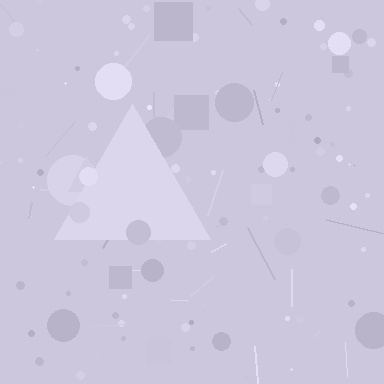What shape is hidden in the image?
A triangle is hidden in the image.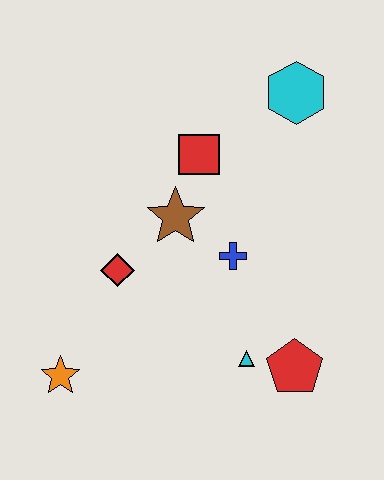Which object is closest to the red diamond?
The brown star is closest to the red diamond.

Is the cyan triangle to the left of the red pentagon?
Yes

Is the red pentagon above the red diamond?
No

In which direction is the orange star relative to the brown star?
The orange star is below the brown star.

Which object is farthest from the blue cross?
The orange star is farthest from the blue cross.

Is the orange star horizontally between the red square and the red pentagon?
No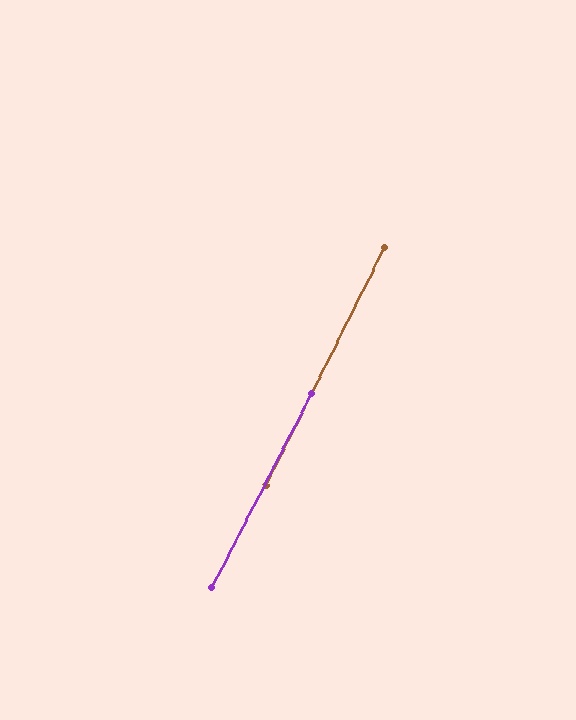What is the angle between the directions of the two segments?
Approximately 1 degree.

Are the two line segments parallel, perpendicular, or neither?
Parallel — their directions differ by only 0.7°.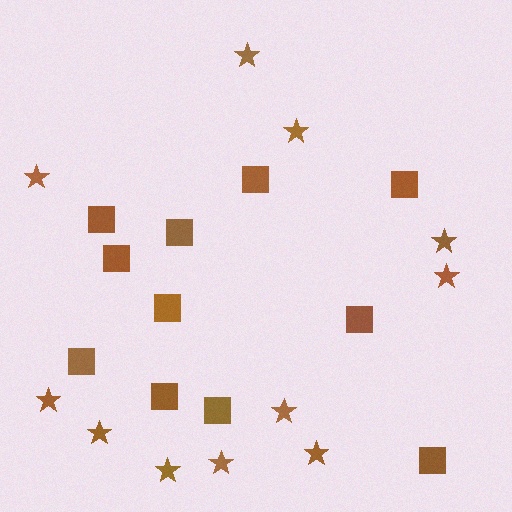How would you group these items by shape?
There are 2 groups: one group of stars (11) and one group of squares (11).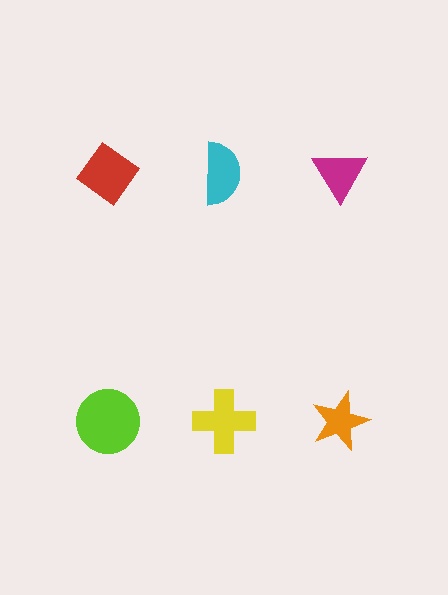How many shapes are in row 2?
3 shapes.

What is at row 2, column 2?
A yellow cross.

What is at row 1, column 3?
A magenta triangle.